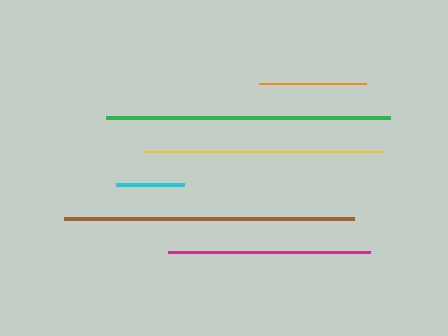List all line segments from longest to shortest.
From longest to shortest: brown, green, yellow, magenta, orange, cyan.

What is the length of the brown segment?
The brown segment is approximately 290 pixels long.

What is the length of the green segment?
The green segment is approximately 284 pixels long.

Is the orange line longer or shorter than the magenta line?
The magenta line is longer than the orange line.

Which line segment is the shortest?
The cyan line is the shortest at approximately 68 pixels.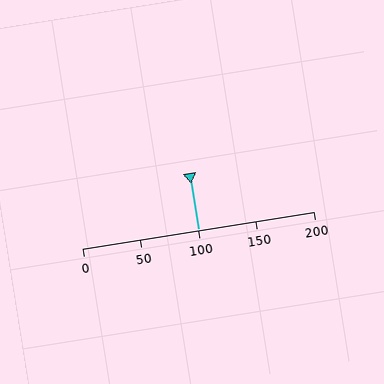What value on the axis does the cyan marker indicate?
The marker indicates approximately 100.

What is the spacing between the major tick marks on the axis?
The major ticks are spaced 50 apart.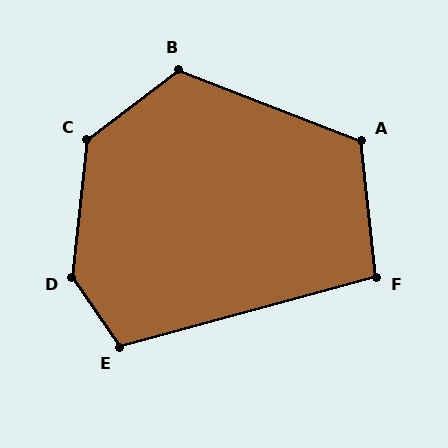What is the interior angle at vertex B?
Approximately 121 degrees (obtuse).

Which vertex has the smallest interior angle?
F, at approximately 99 degrees.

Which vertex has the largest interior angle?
D, at approximately 139 degrees.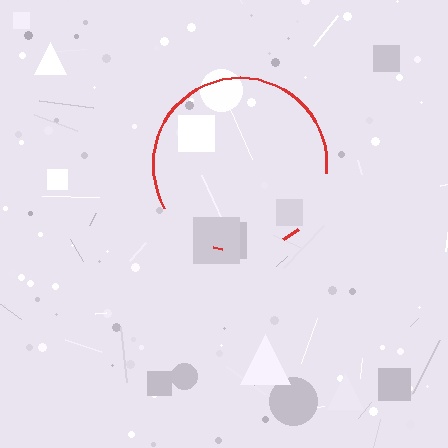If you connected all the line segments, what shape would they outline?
They would outline a circle.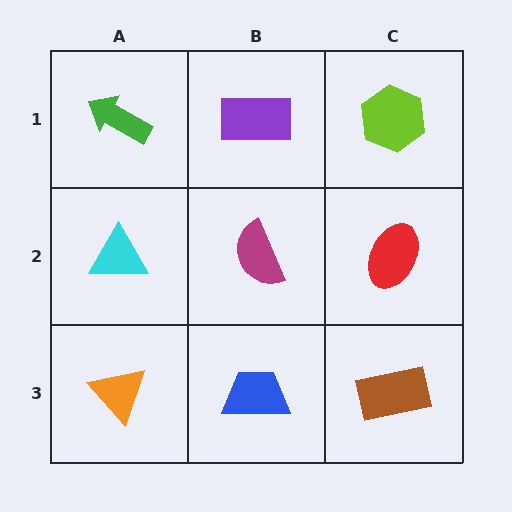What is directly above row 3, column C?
A red ellipse.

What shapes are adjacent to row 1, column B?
A magenta semicircle (row 2, column B), a green arrow (row 1, column A), a lime hexagon (row 1, column C).